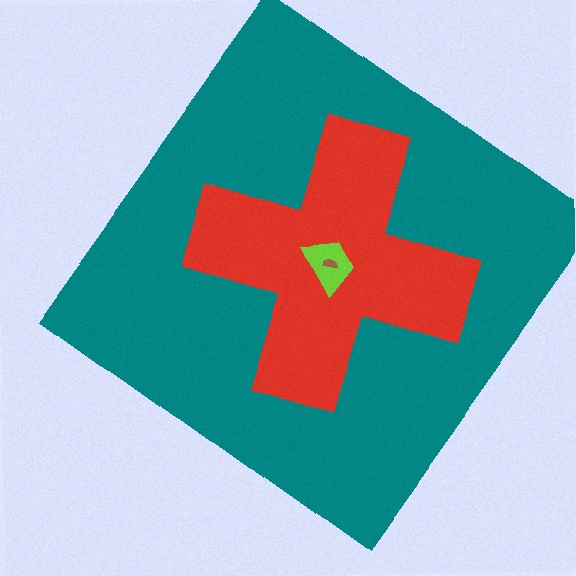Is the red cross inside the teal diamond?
Yes.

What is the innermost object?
The brown semicircle.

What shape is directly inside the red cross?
The lime trapezoid.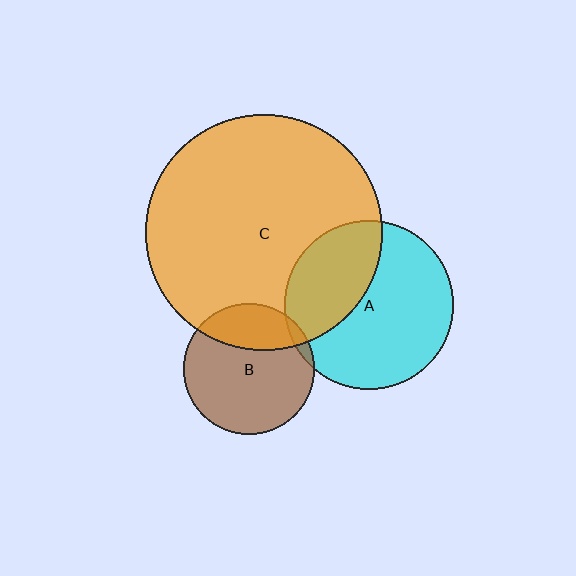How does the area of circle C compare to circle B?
Approximately 3.3 times.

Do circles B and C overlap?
Yes.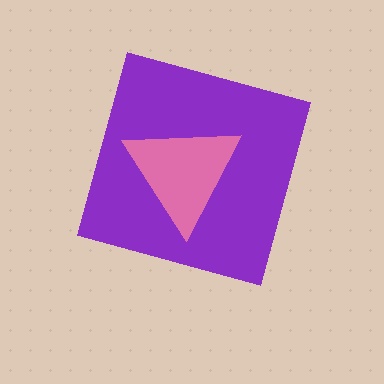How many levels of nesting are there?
2.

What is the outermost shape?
The purple diamond.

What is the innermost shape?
The pink triangle.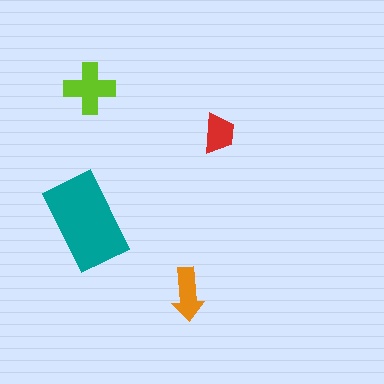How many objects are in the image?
There are 4 objects in the image.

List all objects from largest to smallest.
The teal rectangle, the lime cross, the orange arrow, the red trapezoid.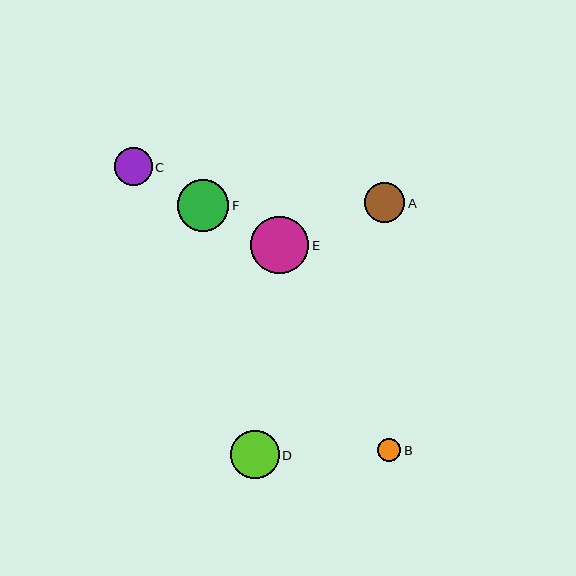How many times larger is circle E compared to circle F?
Circle E is approximately 1.1 times the size of circle F.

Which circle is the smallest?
Circle B is the smallest with a size of approximately 23 pixels.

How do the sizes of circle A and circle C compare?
Circle A and circle C are approximately the same size.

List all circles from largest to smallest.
From largest to smallest: E, F, D, A, C, B.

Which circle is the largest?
Circle E is the largest with a size of approximately 58 pixels.